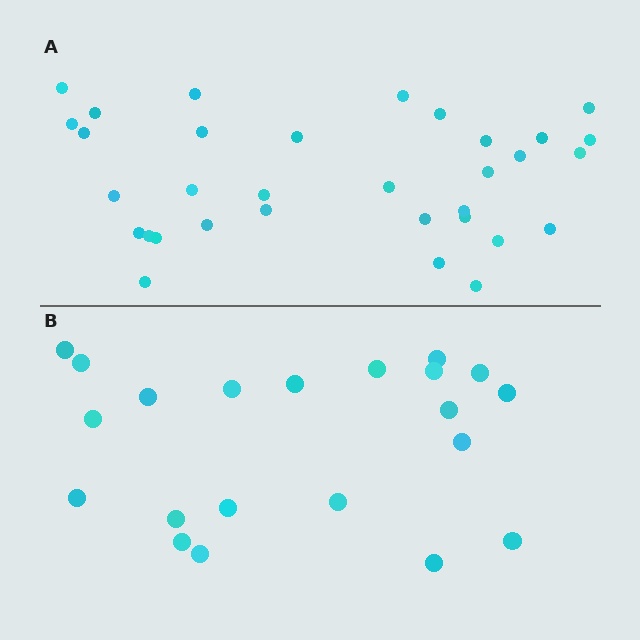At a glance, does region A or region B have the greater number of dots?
Region A (the top region) has more dots.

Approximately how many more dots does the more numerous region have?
Region A has roughly 12 or so more dots than region B.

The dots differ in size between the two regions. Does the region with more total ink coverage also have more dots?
No. Region B has more total ink coverage because its dots are larger, but region A actually contains more individual dots. Total area can be misleading — the number of items is what matters here.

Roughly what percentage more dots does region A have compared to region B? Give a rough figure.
About 55% more.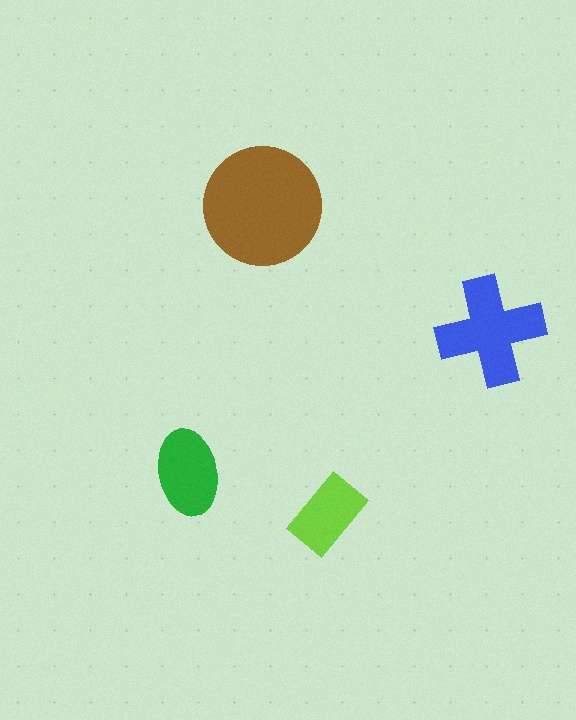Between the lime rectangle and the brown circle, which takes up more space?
The brown circle.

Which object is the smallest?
The lime rectangle.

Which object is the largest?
The brown circle.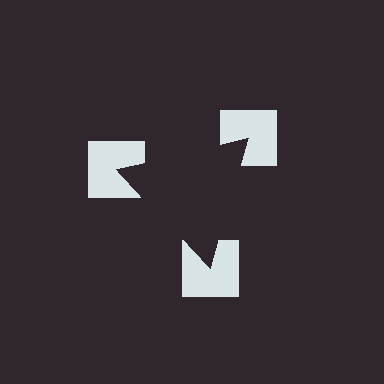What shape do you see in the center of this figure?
An illusory triangle — its edges are inferred from the aligned wedge cuts in the notched squares, not physically drawn.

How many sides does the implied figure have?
3 sides.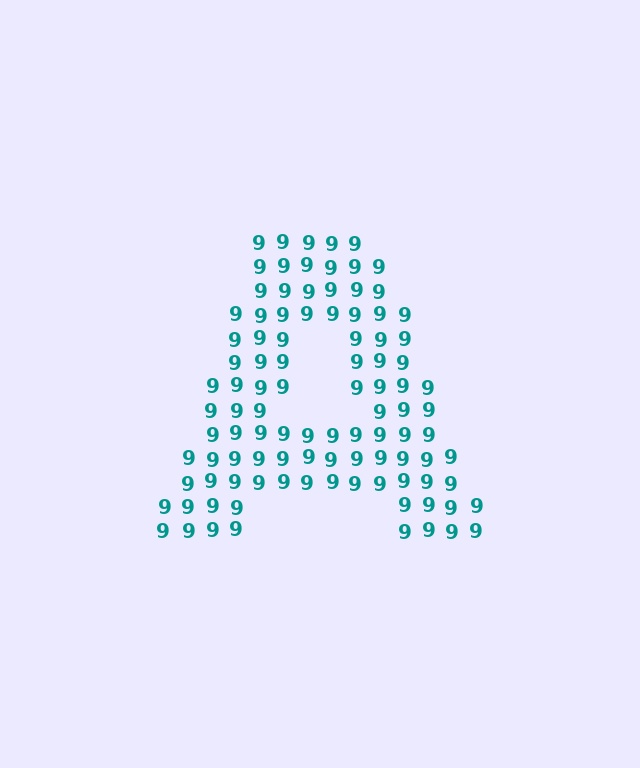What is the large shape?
The large shape is the letter A.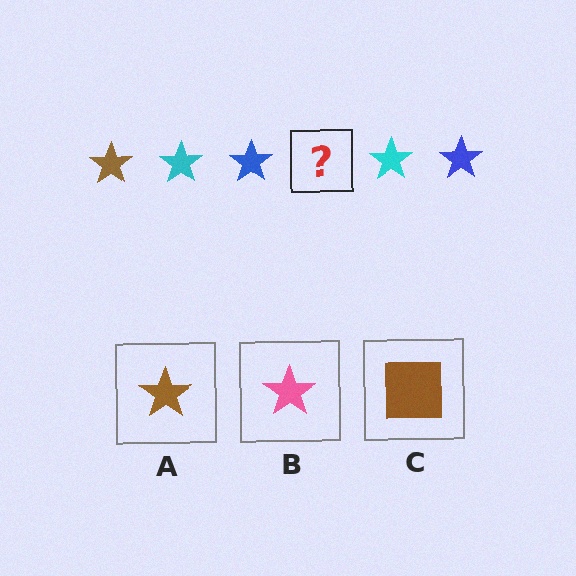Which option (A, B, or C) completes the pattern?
A.